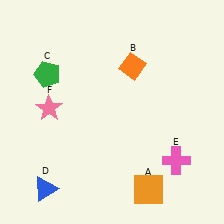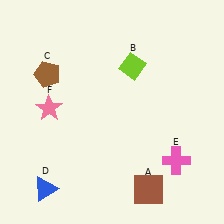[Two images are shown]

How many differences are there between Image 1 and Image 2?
There are 3 differences between the two images.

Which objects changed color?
A changed from orange to brown. B changed from orange to lime. C changed from green to brown.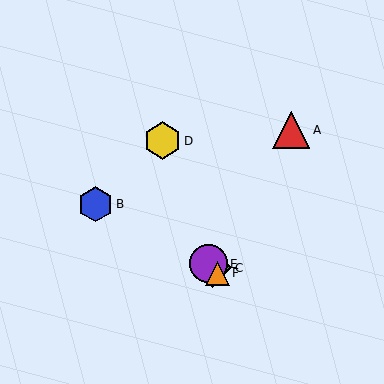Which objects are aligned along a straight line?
Objects C, E, F are aligned along a straight line.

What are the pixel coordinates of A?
Object A is at (291, 130).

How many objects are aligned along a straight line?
3 objects (C, E, F) are aligned along a straight line.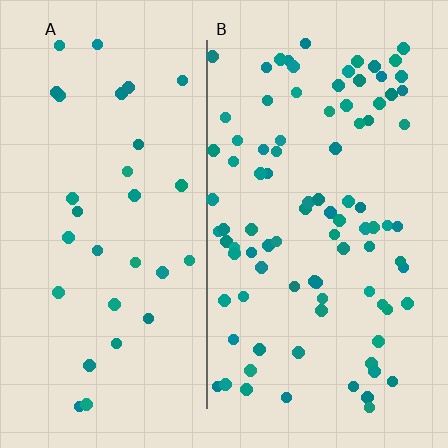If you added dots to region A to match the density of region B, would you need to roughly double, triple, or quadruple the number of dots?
Approximately triple.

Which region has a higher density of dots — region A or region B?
B (the right).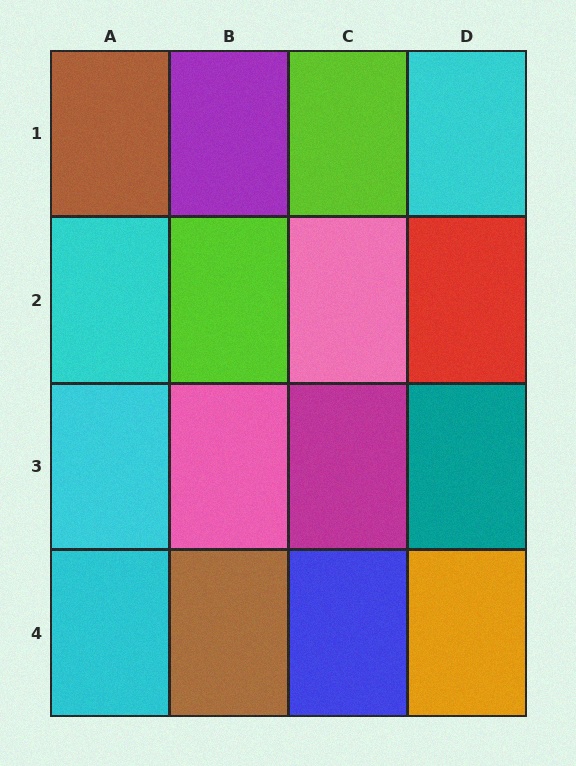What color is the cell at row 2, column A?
Cyan.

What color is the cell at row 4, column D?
Orange.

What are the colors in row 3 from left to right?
Cyan, pink, magenta, teal.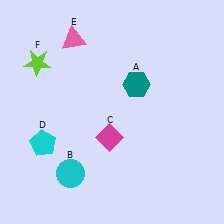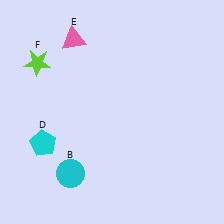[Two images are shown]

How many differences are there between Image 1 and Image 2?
There are 2 differences between the two images.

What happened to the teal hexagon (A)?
The teal hexagon (A) was removed in Image 2. It was in the top-right area of Image 1.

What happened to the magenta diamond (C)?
The magenta diamond (C) was removed in Image 2. It was in the bottom-left area of Image 1.